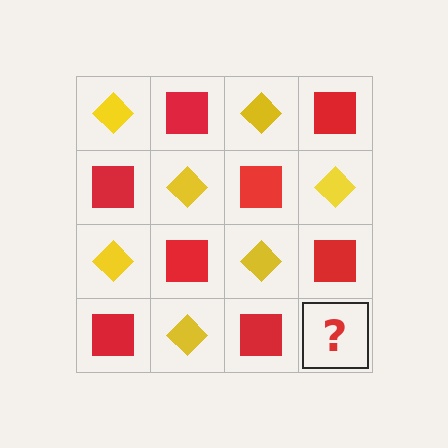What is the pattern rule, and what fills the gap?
The rule is that it alternates yellow diamond and red square in a checkerboard pattern. The gap should be filled with a yellow diamond.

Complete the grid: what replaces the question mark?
The question mark should be replaced with a yellow diamond.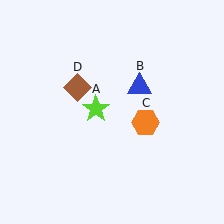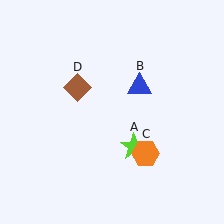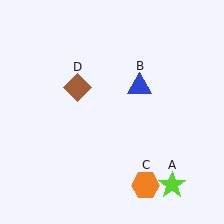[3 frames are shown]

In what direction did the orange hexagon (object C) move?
The orange hexagon (object C) moved down.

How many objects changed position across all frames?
2 objects changed position: lime star (object A), orange hexagon (object C).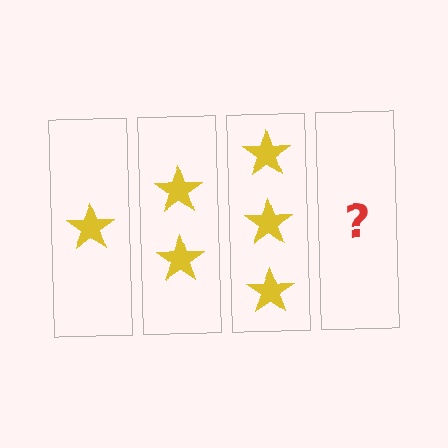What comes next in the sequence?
The next element should be 4 stars.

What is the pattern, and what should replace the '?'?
The pattern is that each step adds one more star. The '?' should be 4 stars.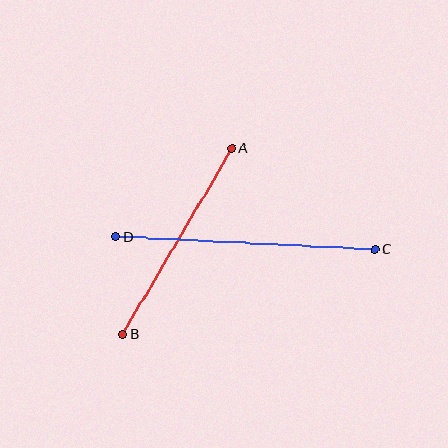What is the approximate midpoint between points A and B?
The midpoint is at approximately (177, 241) pixels.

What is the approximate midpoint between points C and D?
The midpoint is at approximately (245, 243) pixels.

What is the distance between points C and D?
The distance is approximately 260 pixels.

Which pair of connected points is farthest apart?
Points C and D are farthest apart.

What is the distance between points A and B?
The distance is approximately 215 pixels.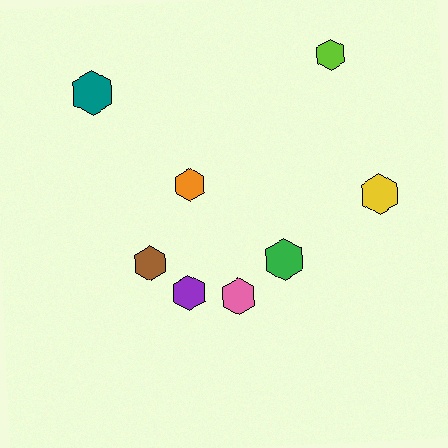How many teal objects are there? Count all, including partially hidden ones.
There is 1 teal object.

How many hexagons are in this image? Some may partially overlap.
There are 8 hexagons.